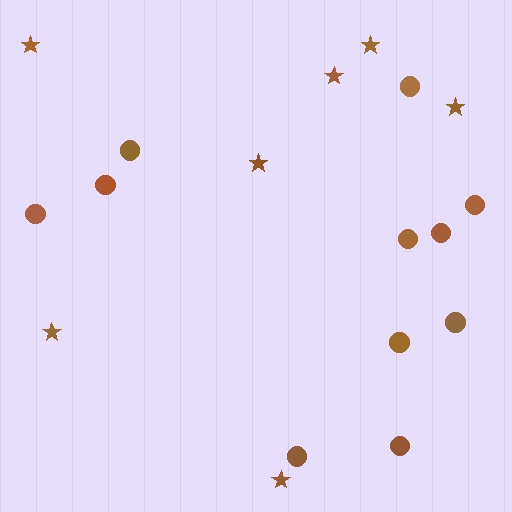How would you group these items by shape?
There are 2 groups: one group of stars (7) and one group of circles (11).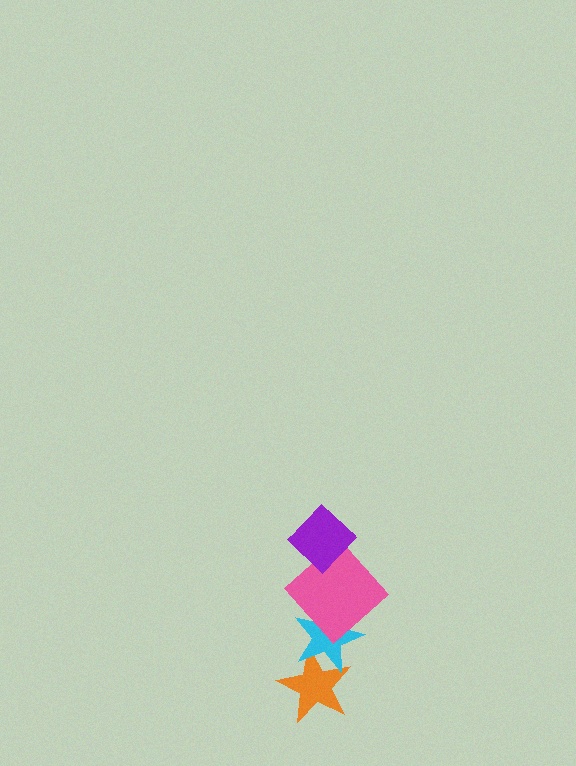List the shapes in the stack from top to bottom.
From top to bottom: the purple diamond, the pink diamond, the cyan star, the orange star.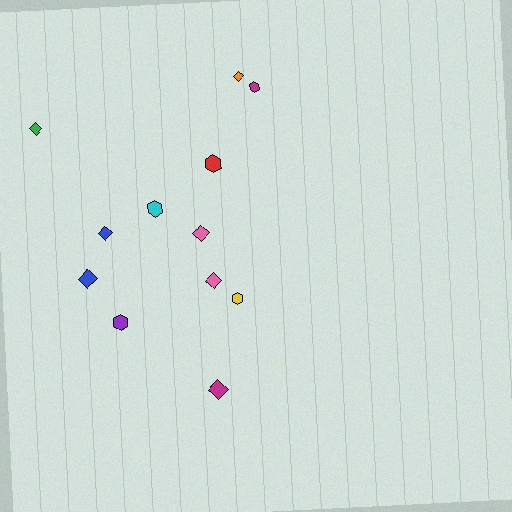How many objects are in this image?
There are 12 objects.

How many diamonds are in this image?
There are 7 diamonds.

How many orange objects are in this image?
There is 1 orange object.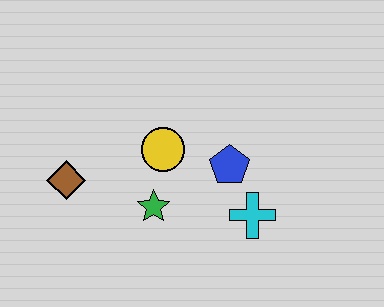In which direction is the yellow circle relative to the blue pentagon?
The yellow circle is to the left of the blue pentagon.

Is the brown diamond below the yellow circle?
Yes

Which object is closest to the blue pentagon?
The cyan cross is closest to the blue pentagon.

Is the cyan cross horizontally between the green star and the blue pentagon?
No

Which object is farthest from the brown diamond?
The cyan cross is farthest from the brown diamond.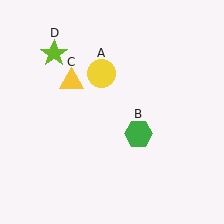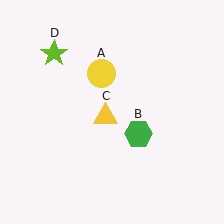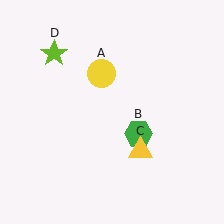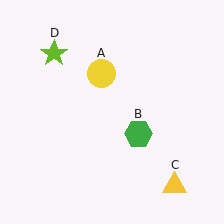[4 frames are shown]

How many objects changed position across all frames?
1 object changed position: yellow triangle (object C).